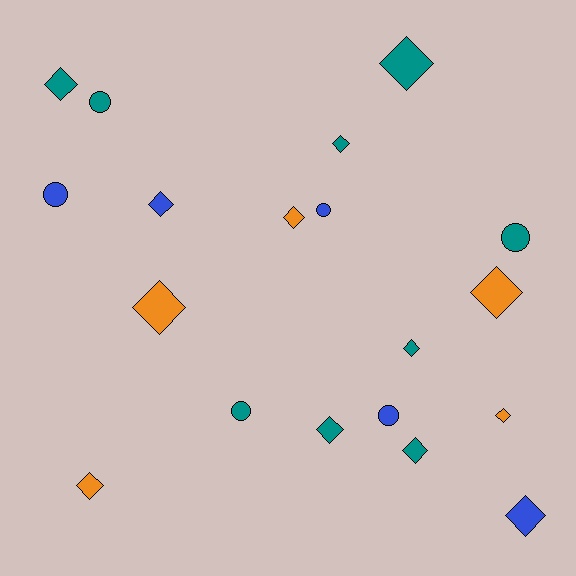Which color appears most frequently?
Teal, with 9 objects.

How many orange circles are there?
There are no orange circles.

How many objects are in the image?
There are 19 objects.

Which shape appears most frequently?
Diamond, with 13 objects.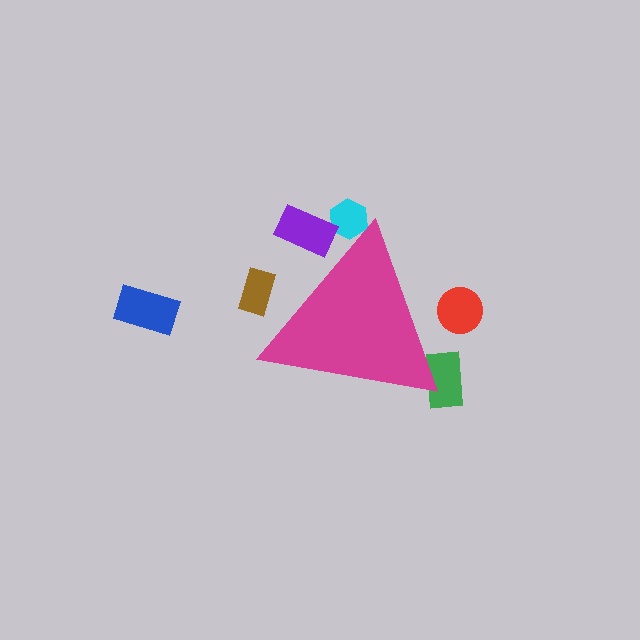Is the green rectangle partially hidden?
Yes, the green rectangle is partially hidden behind the magenta triangle.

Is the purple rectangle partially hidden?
Yes, the purple rectangle is partially hidden behind the magenta triangle.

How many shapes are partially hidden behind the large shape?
5 shapes are partially hidden.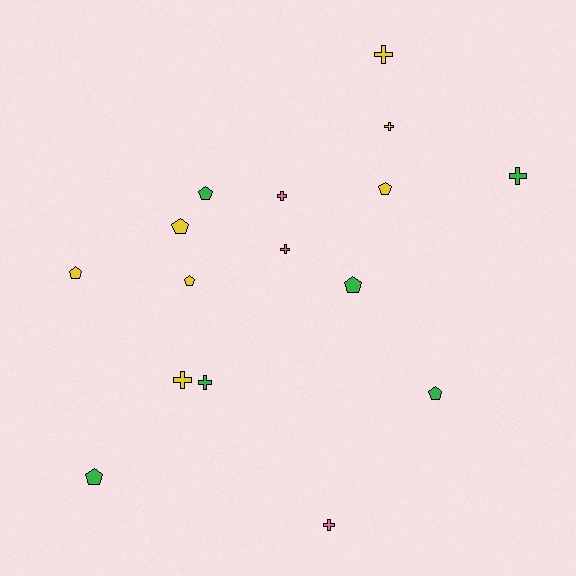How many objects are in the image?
There are 16 objects.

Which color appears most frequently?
Yellow, with 7 objects.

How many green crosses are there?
There are 2 green crosses.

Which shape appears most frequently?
Pentagon, with 8 objects.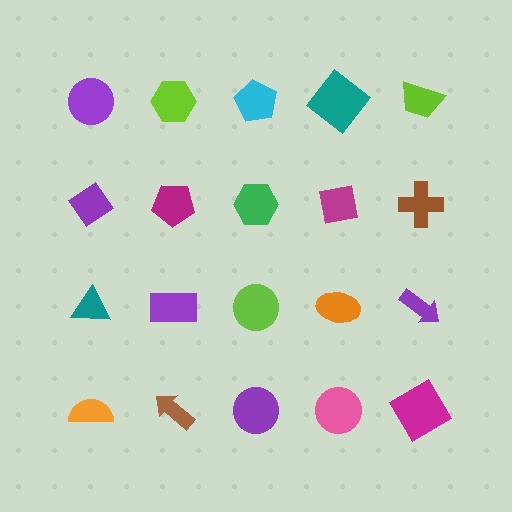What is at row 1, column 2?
A lime hexagon.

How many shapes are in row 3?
5 shapes.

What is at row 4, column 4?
A pink circle.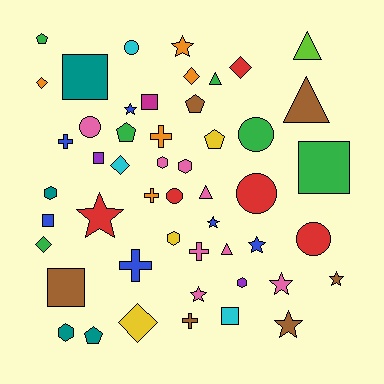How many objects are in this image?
There are 50 objects.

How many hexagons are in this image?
There are 6 hexagons.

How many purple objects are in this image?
There are 2 purple objects.